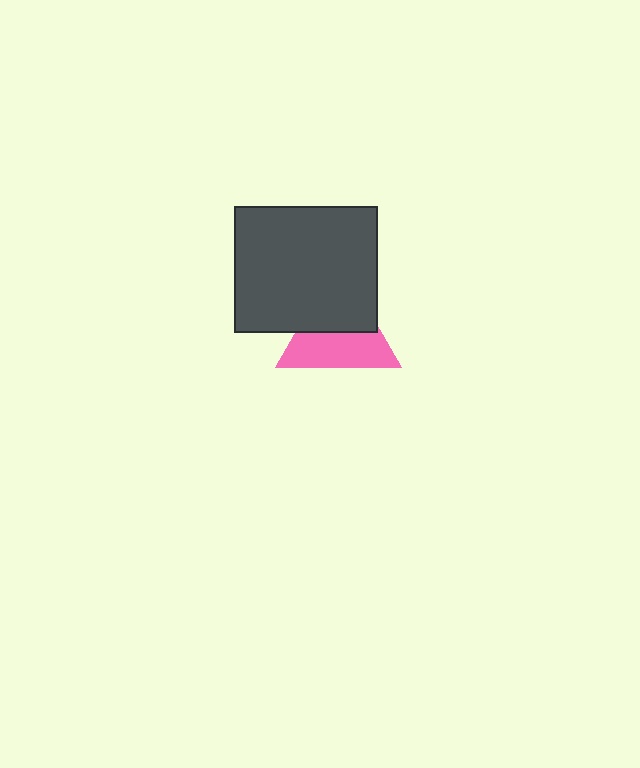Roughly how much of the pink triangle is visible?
About half of it is visible (roughly 53%).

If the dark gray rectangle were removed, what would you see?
You would see the complete pink triangle.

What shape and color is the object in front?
The object in front is a dark gray rectangle.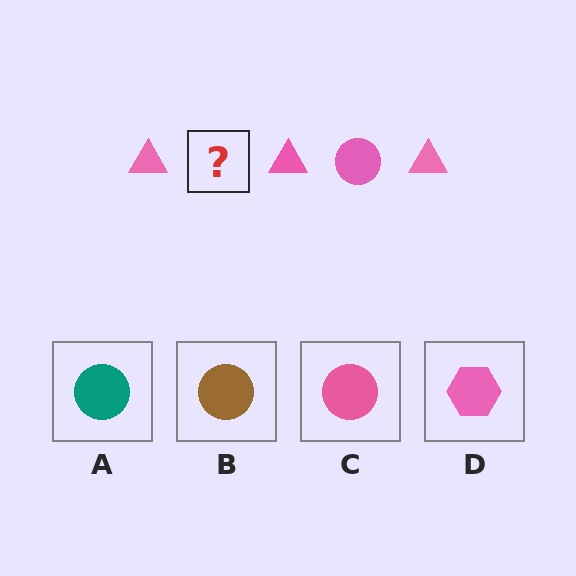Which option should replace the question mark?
Option C.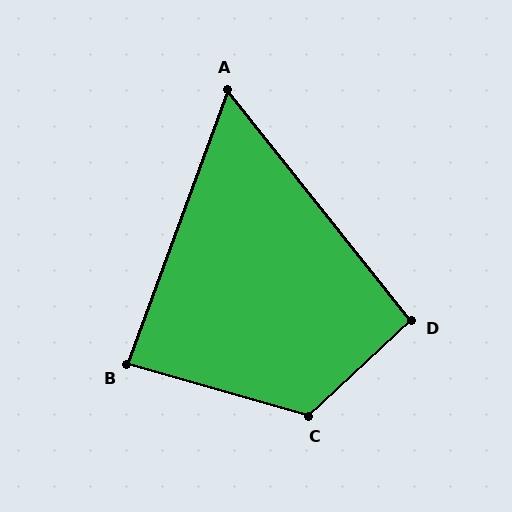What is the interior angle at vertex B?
Approximately 86 degrees (approximately right).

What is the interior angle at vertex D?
Approximately 94 degrees (approximately right).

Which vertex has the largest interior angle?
C, at approximately 121 degrees.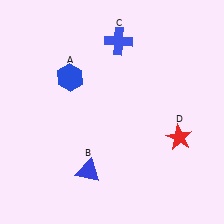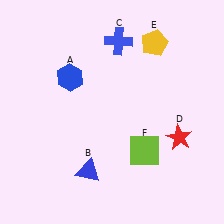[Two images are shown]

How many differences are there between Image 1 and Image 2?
There are 2 differences between the two images.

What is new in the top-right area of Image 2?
A yellow pentagon (E) was added in the top-right area of Image 2.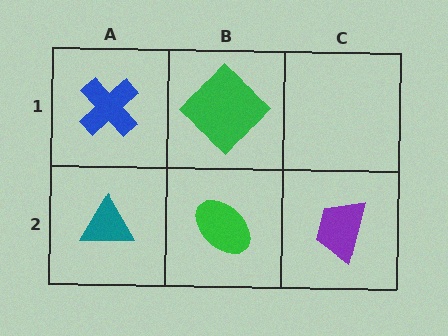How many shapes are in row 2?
3 shapes.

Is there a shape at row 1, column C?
No, that cell is empty.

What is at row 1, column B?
A green diamond.